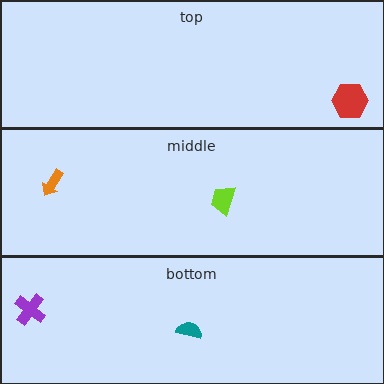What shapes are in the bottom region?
The teal semicircle, the purple cross.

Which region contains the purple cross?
The bottom region.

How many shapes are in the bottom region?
2.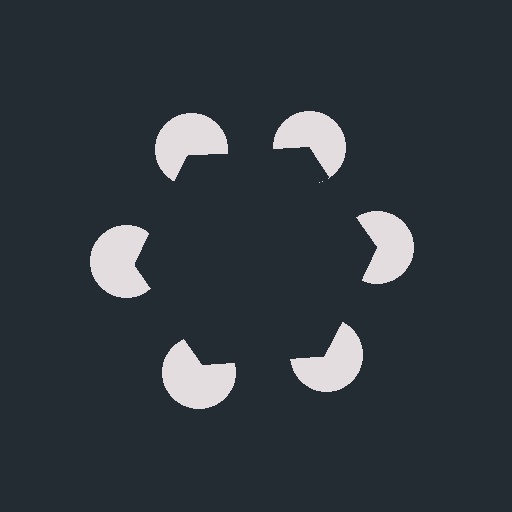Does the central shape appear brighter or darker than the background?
It typically appears slightly darker than the background, even though no actual brightness change is drawn.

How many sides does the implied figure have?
6 sides.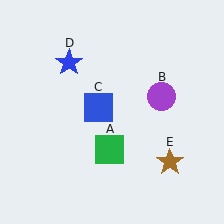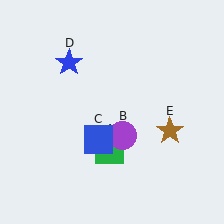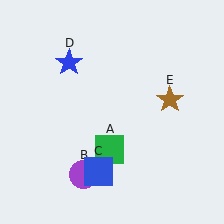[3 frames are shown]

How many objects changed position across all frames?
3 objects changed position: purple circle (object B), blue square (object C), brown star (object E).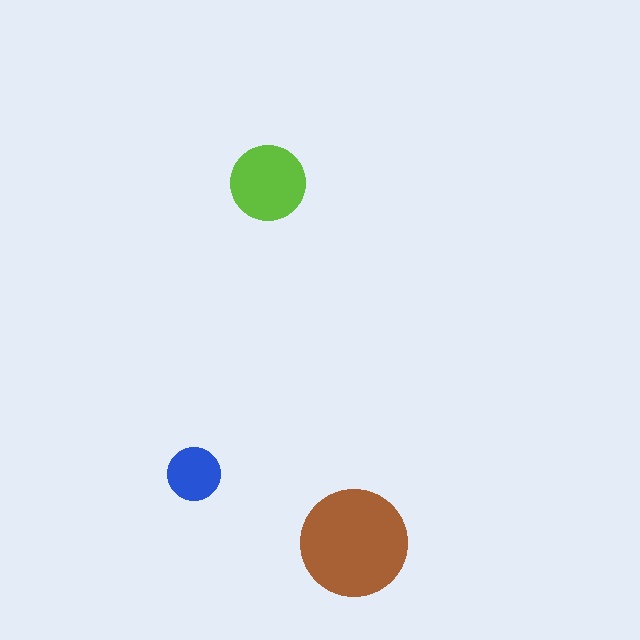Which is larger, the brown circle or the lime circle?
The brown one.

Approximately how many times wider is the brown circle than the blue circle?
About 2 times wider.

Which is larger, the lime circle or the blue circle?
The lime one.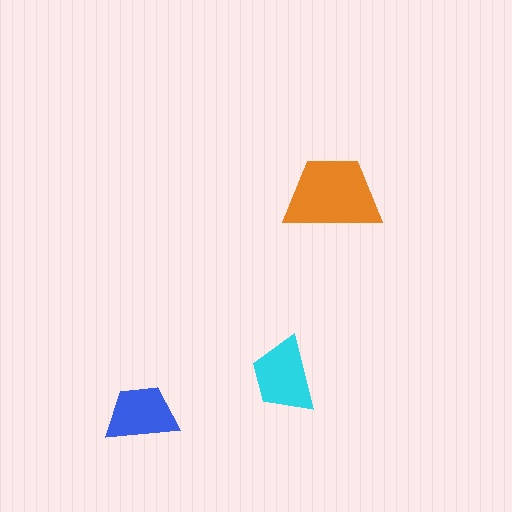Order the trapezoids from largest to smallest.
the orange one, the cyan one, the blue one.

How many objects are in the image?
There are 3 objects in the image.